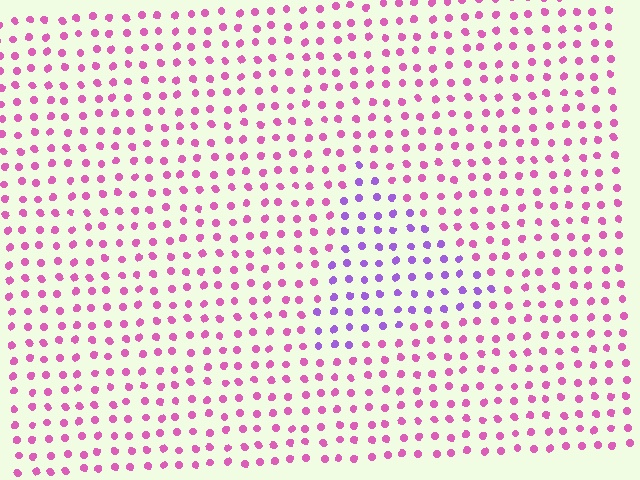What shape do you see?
I see a triangle.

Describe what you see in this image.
The image is filled with small pink elements in a uniform arrangement. A triangle-shaped region is visible where the elements are tinted to a slightly different hue, forming a subtle color boundary.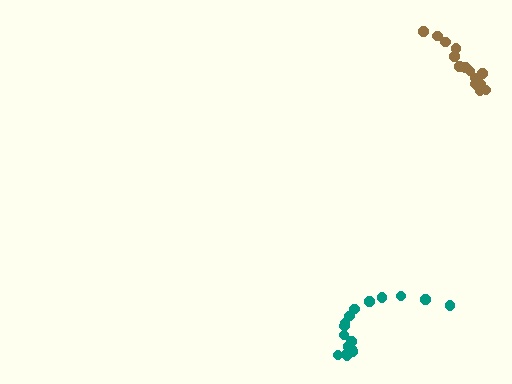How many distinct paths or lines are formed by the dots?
There are 2 distinct paths.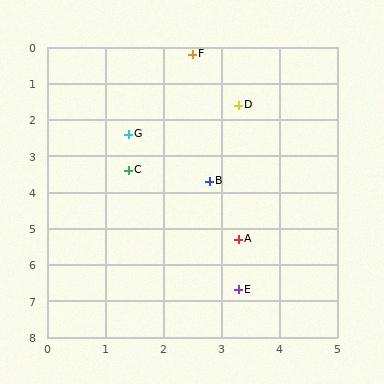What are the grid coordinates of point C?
Point C is at approximately (1.4, 3.4).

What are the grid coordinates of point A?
Point A is at approximately (3.3, 5.3).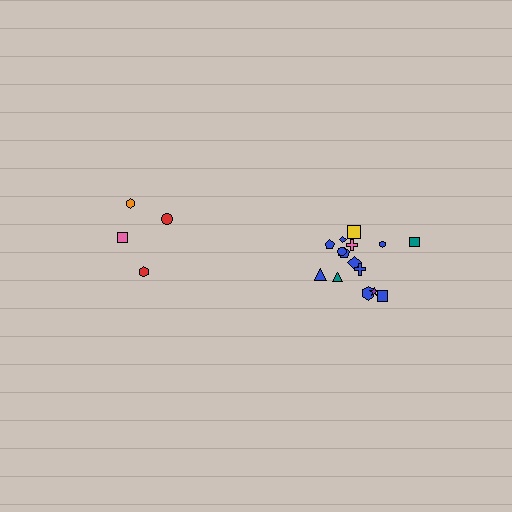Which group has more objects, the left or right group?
The right group.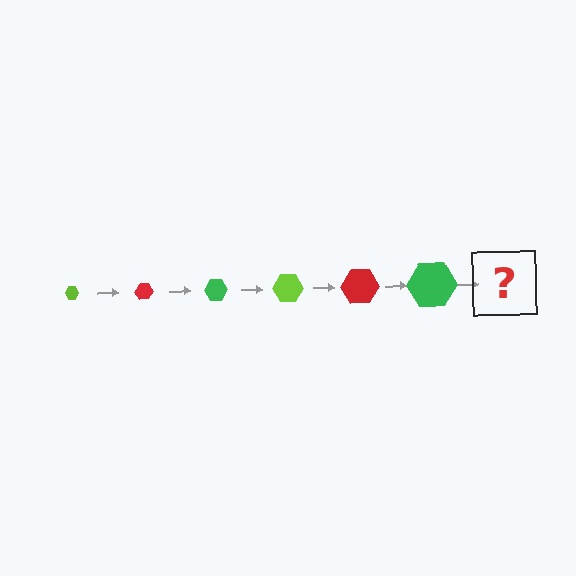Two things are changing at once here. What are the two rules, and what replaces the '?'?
The two rules are that the hexagon grows larger each step and the color cycles through lime, red, and green. The '?' should be a lime hexagon, larger than the previous one.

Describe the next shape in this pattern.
It should be a lime hexagon, larger than the previous one.